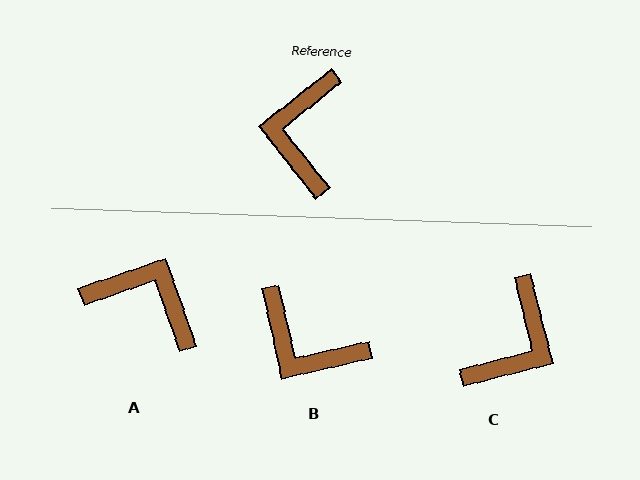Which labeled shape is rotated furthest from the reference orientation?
C, about 155 degrees away.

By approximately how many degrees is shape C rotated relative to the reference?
Approximately 155 degrees counter-clockwise.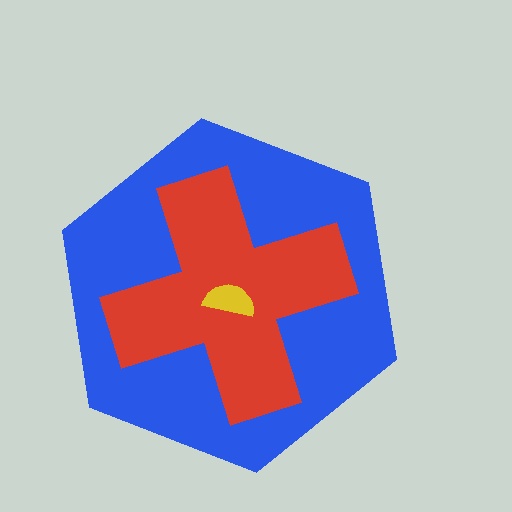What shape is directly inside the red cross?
The yellow semicircle.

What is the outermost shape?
The blue hexagon.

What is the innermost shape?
The yellow semicircle.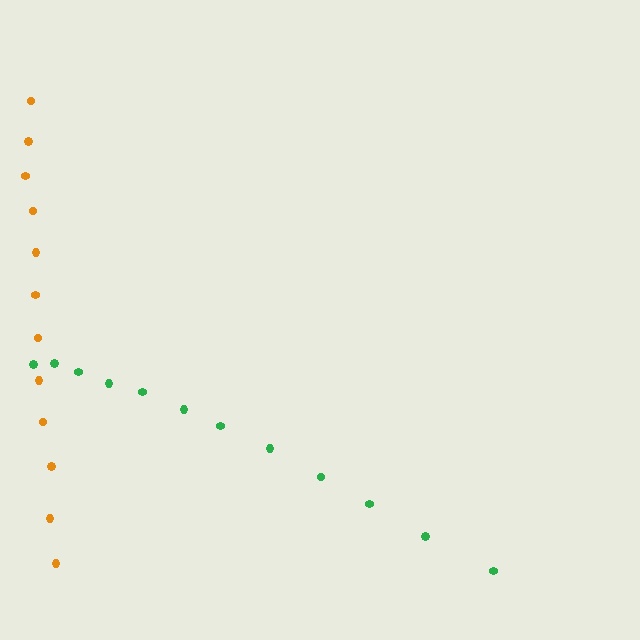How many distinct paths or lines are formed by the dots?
There are 2 distinct paths.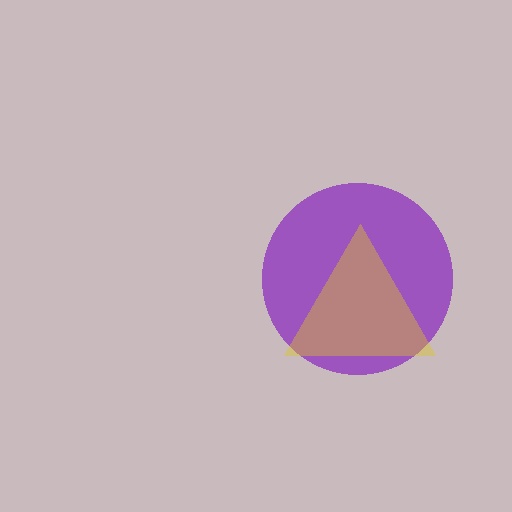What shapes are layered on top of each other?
The layered shapes are: a purple circle, a yellow triangle.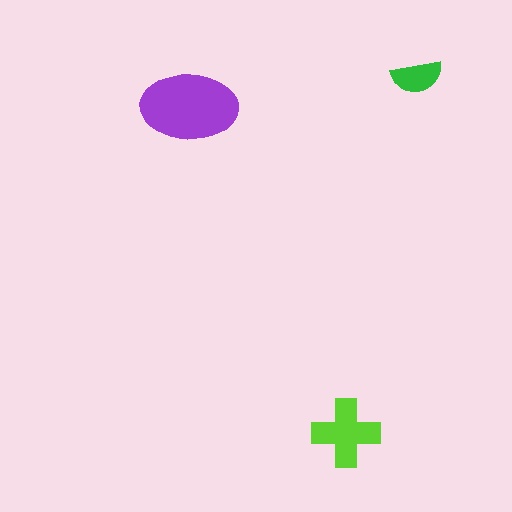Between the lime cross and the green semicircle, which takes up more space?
The lime cross.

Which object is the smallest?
The green semicircle.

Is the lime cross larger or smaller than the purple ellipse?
Smaller.